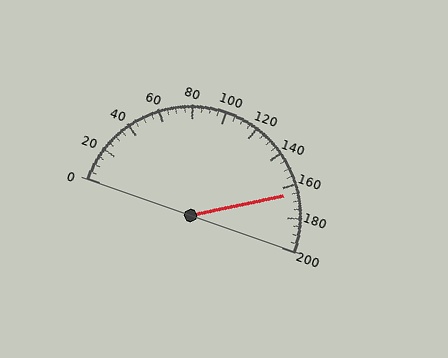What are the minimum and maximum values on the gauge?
The gauge ranges from 0 to 200.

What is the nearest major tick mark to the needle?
The nearest major tick mark is 160.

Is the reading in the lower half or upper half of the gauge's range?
The reading is in the upper half of the range (0 to 200).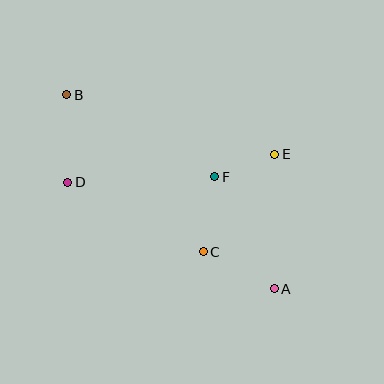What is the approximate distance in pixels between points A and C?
The distance between A and C is approximately 80 pixels.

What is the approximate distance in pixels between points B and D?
The distance between B and D is approximately 87 pixels.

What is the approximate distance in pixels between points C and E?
The distance between C and E is approximately 121 pixels.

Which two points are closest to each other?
Points E and F are closest to each other.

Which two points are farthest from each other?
Points A and B are farthest from each other.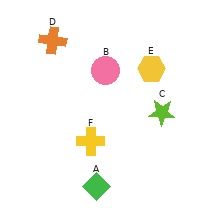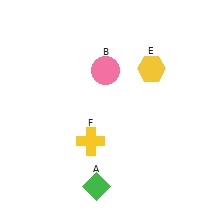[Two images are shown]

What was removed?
The lime star (C), the orange cross (D) were removed in Image 2.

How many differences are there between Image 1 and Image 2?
There are 2 differences between the two images.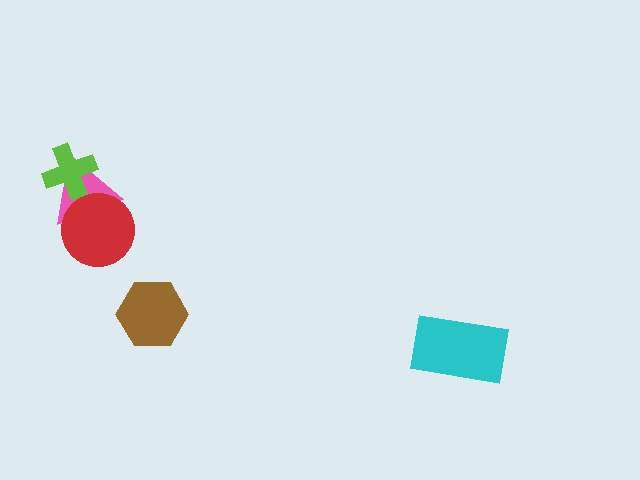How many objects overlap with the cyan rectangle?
0 objects overlap with the cyan rectangle.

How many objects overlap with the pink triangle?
2 objects overlap with the pink triangle.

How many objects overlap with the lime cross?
1 object overlaps with the lime cross.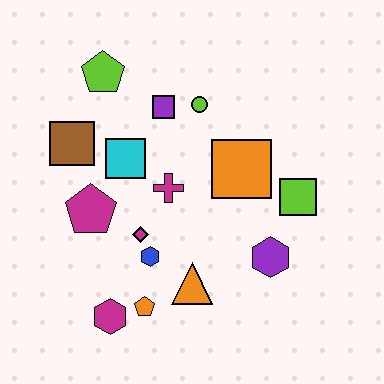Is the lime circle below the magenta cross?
No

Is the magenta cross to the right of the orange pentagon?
Yes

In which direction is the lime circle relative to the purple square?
The lime circle is to the right of the purple square.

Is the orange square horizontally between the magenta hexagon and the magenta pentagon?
No